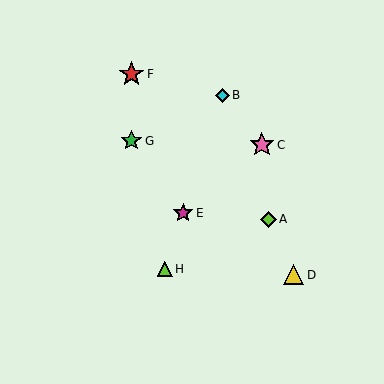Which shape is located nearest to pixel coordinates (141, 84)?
The red star (labeled F) at (131, 74) is nearest to that location.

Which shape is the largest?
The red star (labeled F) is the largest.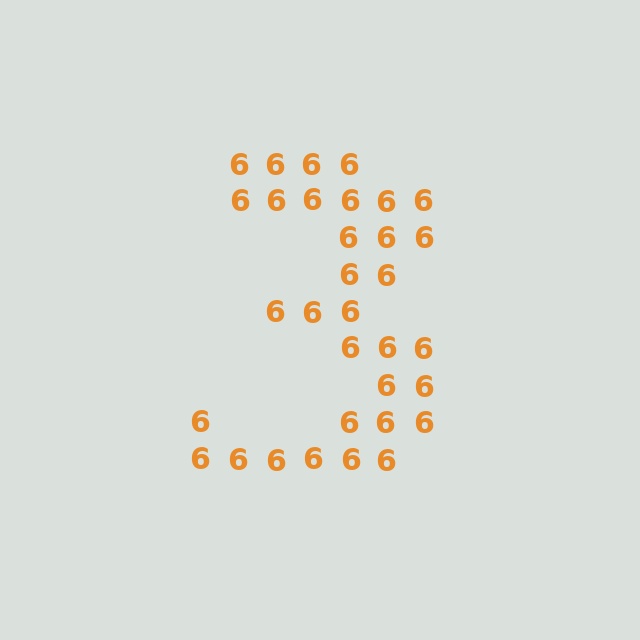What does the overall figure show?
The overall figure shows the digit 3.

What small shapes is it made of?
It is made of small digit 6's.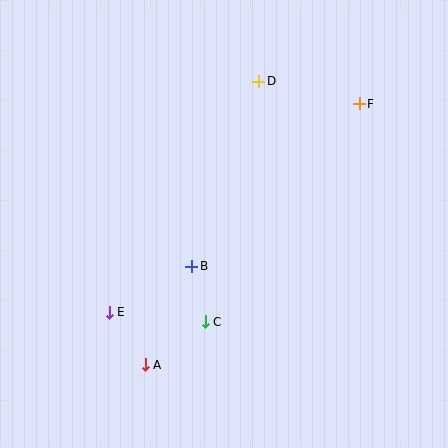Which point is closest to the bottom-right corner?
Point C is closest to the bottom-right corner.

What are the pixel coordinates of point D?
Point D is at (259, 81).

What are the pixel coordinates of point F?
Point F is at (359, 104).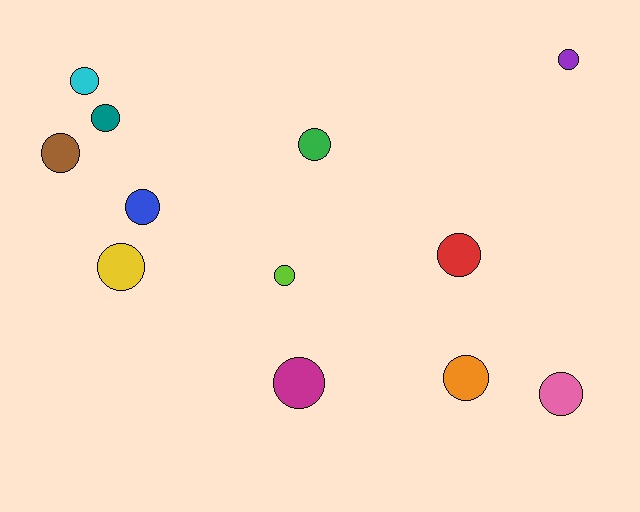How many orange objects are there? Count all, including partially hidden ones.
There is 1 orange object.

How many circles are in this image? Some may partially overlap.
There are 12 circles.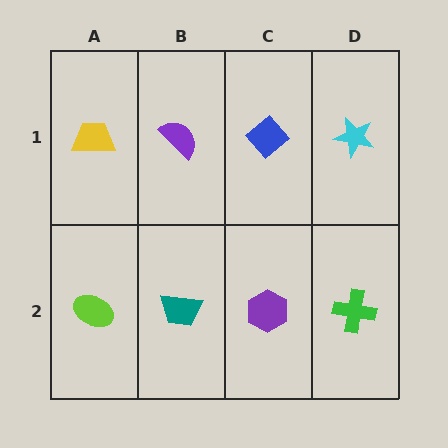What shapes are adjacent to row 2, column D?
A cyan star (row 1, column D), a purple hexagon (row 2, column C).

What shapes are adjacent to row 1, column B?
A teal trapezoid (row 2, column B), a yellow trapezoid (row 1, column A), a blue diamond (row 1, column C).